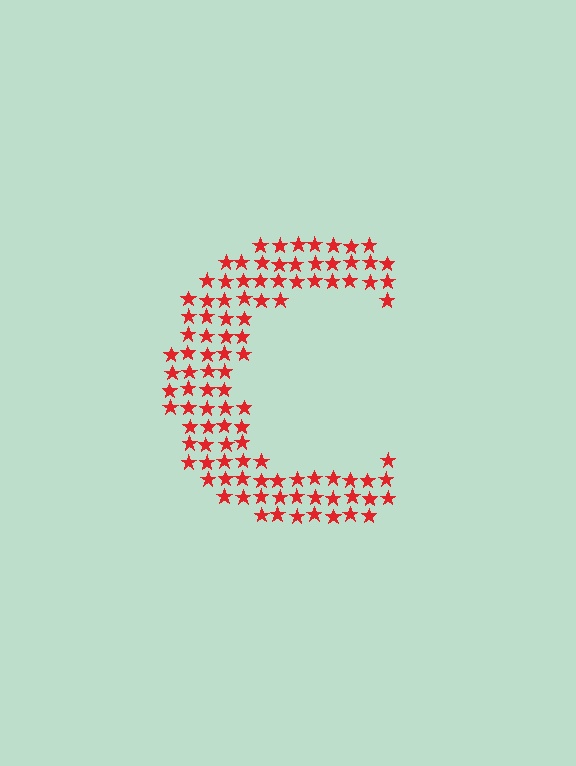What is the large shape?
The large shape is the letter C.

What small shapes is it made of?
It is made of small stars.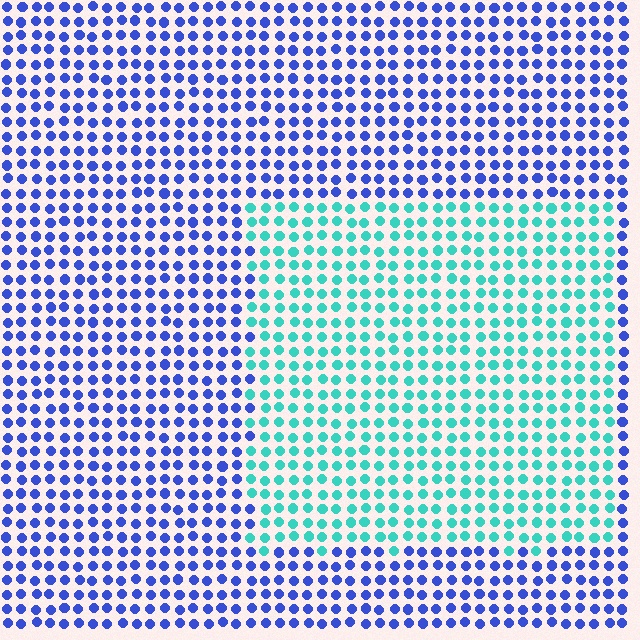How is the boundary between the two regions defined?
The boundary is defined purely by a slight shift in hue (about 60 degrees). Spacing, size, and orientation are identical on both sides.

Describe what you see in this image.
The image is filled with small blue elements in a uniform arrangement. A rectangle-shaped region is visible where the elements are tinted to a slightly different hue, forming a subtle color boundary.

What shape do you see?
I see a rectangle.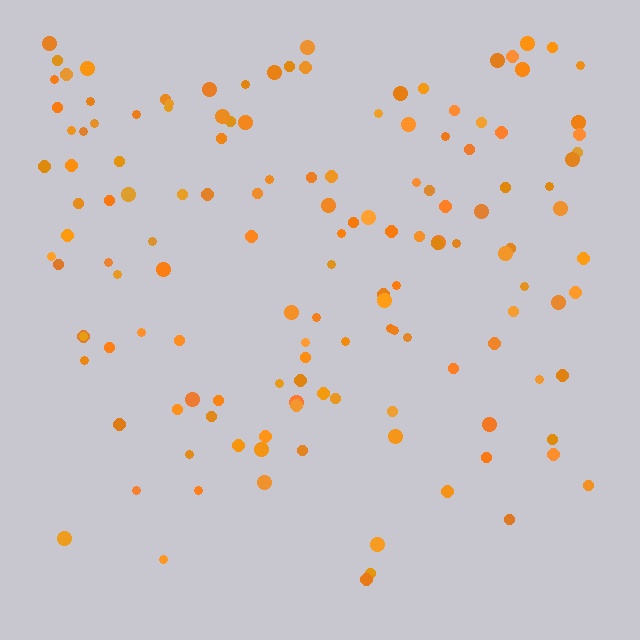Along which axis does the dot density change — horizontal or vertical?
Vertical.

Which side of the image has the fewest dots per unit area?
The bottom.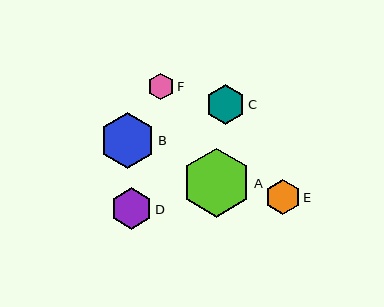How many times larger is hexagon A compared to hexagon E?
Hexagon A is approximately 2.0 times the size of hexagon E.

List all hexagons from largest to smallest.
From largest to smallest: A, B, D, C, E, F.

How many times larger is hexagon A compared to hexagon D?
Hexagon A is approximately 1.7 times the size of hexagon D.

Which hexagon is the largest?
Hexagon A is the largest with a size of approximately 69 pixels.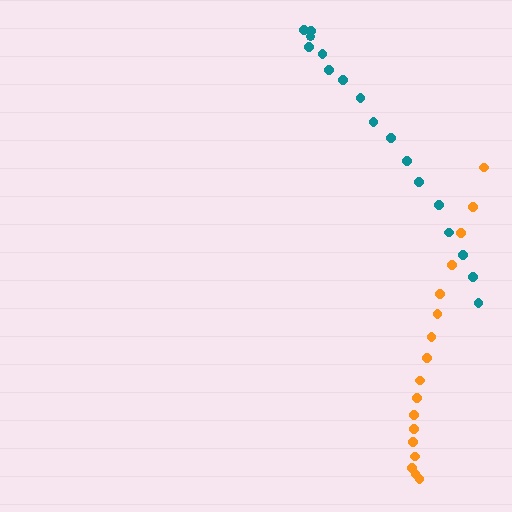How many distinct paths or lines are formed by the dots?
There are 2 distinct paths.